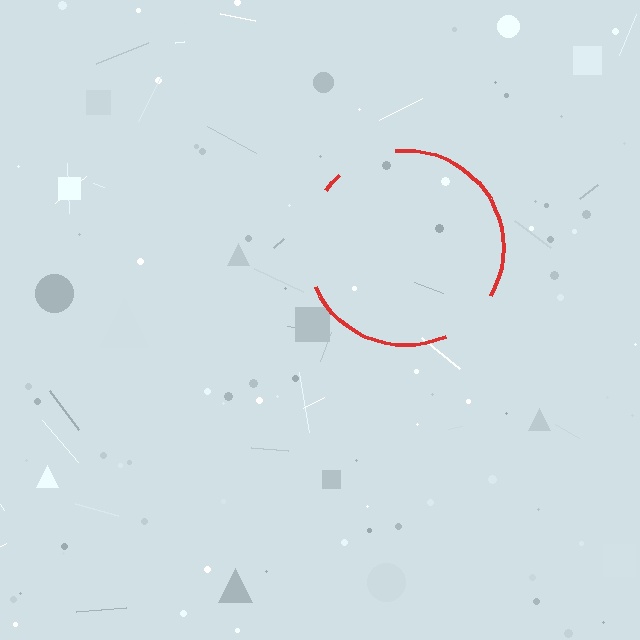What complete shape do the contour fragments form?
The contour fragments form a circle.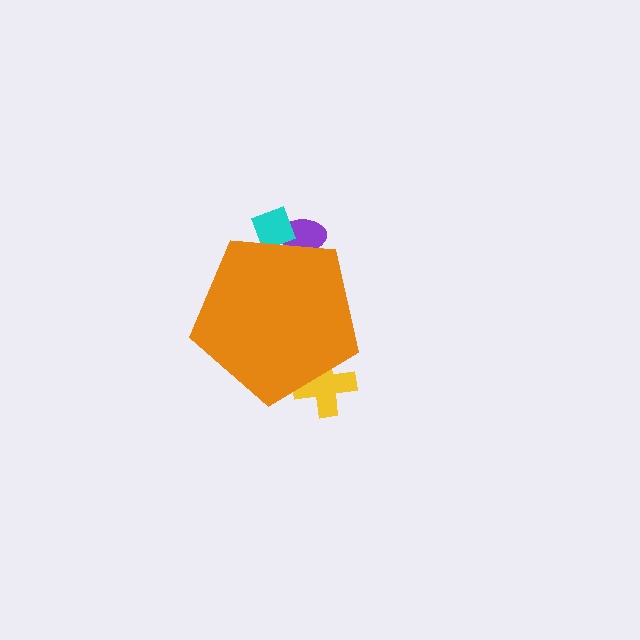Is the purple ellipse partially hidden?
Yes, the purple ellipse is partially hidden behind the orange pentagon.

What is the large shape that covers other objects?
An orange pentagon.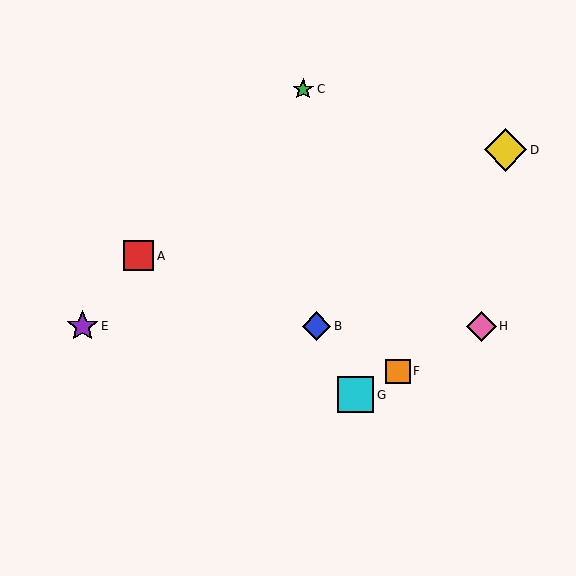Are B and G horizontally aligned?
No, B is at y≈326 and G is at y≈395.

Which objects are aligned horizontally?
Objects B, E, H are aligned horizontally.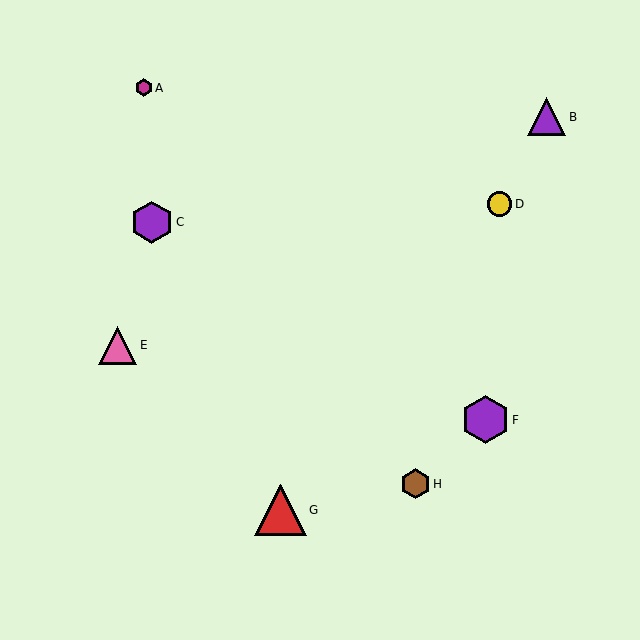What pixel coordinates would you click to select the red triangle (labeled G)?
Click at (281, 510) to select the red triangle G.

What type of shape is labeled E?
Shape E is a pink triangle.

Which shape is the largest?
The red triangle (labeled G) is the largest.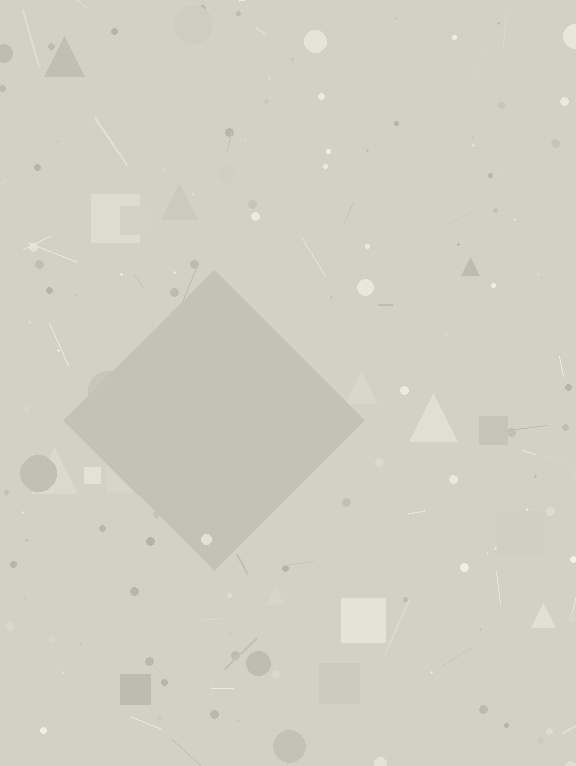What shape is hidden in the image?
A diamond is hidden in the image.